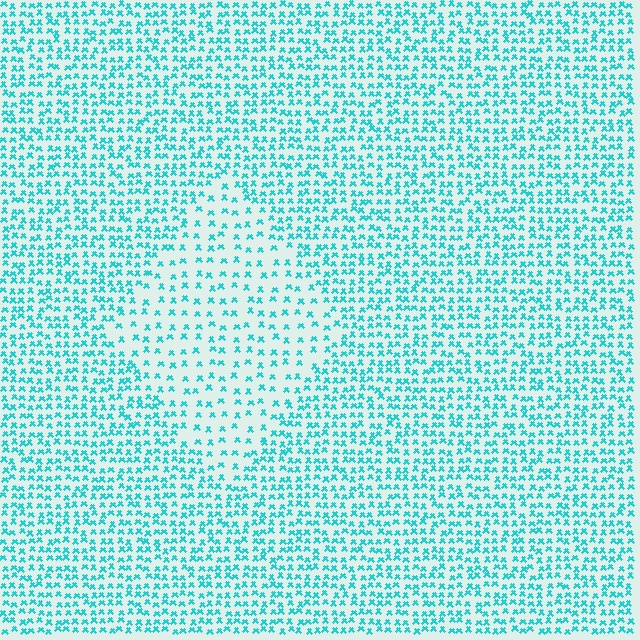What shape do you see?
I see a diamond.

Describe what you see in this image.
The image contains small cyan elements arranged at two different densities. A diamond-shaped region is visible where the elements are less densely packed than the surrounding area.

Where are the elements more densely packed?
The elements are more densely packed outside the diamond boundary.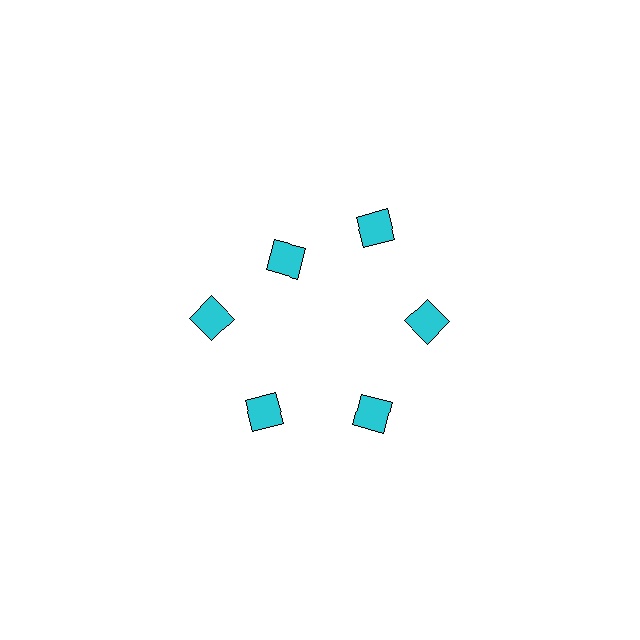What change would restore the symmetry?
The symmetry would be restored by moving it outward, back onto the ring so that all 6 diamonds sit at equal angles and equal distance from the center.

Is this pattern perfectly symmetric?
No. The 6 cyan diamonds are arranged in a ring, but one element near the 11 o'clock position is pulled inward toward the center, breaking the 6-fold rotational symmetry.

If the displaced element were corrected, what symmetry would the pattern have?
It would have 6-fold rotational symmetry — the pattern would map onto itself every 60 degrees.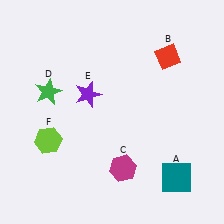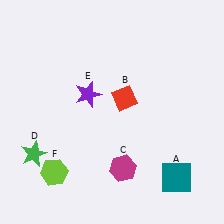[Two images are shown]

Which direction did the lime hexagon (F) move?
The lime hexagon (F) moved down.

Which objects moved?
The objects that moved are: the red diamond (B), the green star (D), the lime hexagon (F).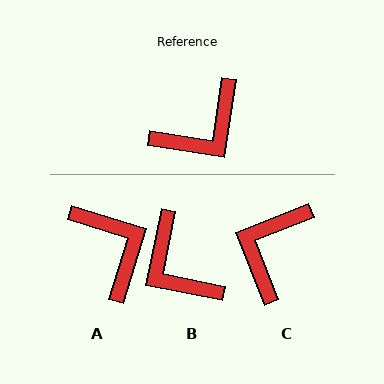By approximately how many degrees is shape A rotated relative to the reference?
Approximately 81 degrees counter-clockwise.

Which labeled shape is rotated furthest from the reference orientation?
C, about 150 degrees away.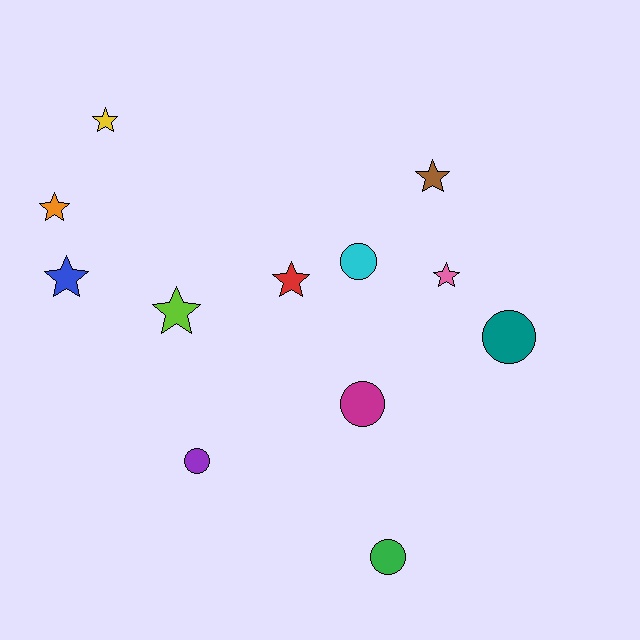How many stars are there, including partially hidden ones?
There are 7 stars.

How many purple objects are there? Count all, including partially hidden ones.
There is 1 purple object.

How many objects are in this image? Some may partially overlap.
There are 12 objects.